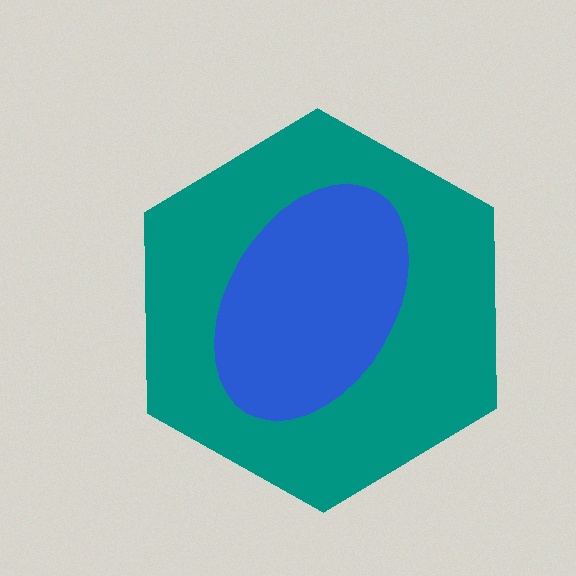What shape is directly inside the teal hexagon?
The blue ellipse.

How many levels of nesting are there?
2.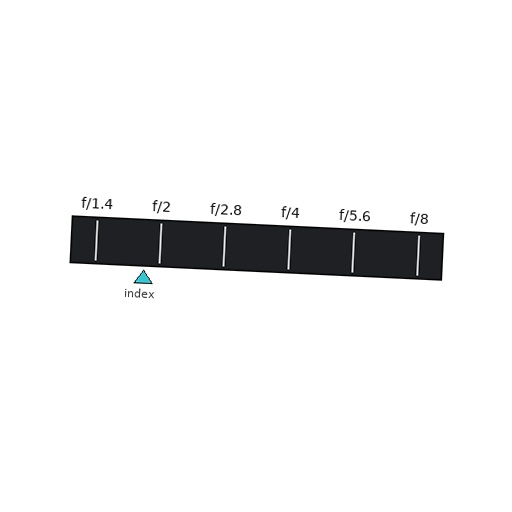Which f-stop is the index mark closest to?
The index mark is closest to f/2.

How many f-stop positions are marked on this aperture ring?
There are 6 f-stop positions marked.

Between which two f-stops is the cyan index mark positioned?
The index mark is between f/1.4 and f/2.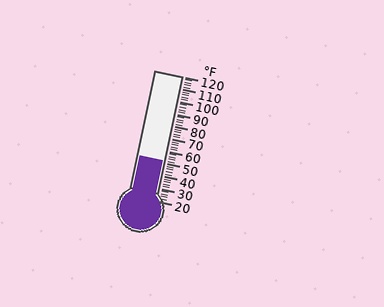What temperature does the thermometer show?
The thermometer shows approximately 52°F.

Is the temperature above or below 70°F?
The temperature is below 70°F.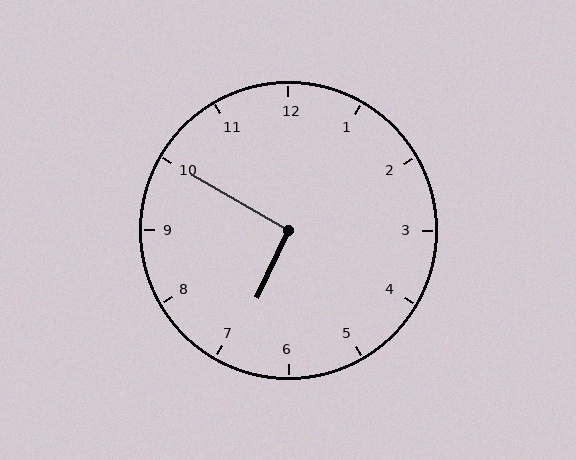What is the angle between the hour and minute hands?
Approximately 95 degrees.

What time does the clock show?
6:50.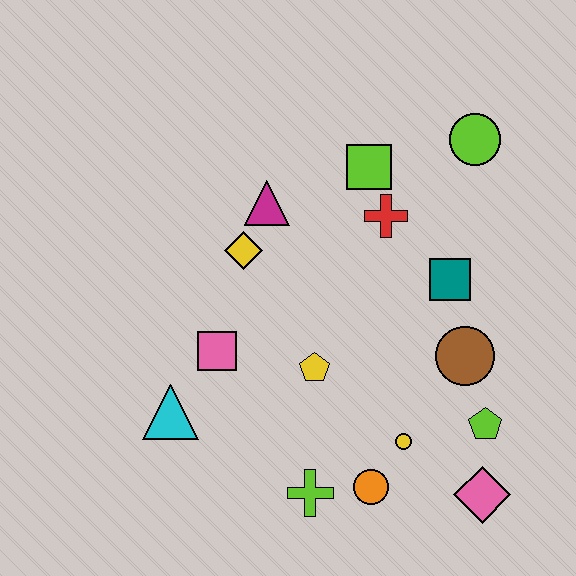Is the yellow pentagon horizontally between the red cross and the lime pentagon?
No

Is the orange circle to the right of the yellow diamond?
Yes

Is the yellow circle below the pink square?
Yes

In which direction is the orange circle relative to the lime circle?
The orange circle is below the lime circle.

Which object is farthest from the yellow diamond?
The pink diamond is farthest from the yellow diamond.